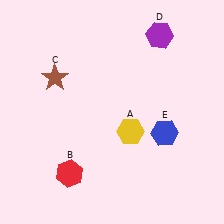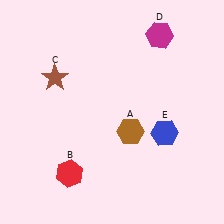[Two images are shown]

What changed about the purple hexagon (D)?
In Image 1, D is purple. In Image 2, it changed to magenta.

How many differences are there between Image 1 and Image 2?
There are 2 differences between the two images.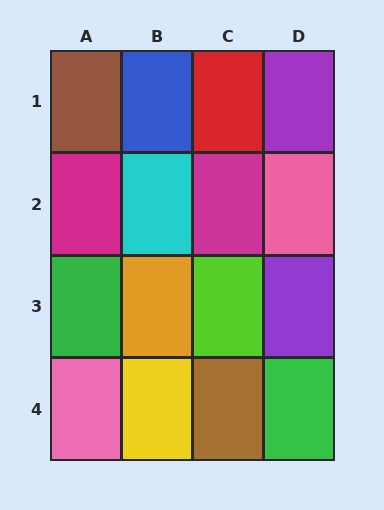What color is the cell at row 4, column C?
Brown.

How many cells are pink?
2 cells are pink.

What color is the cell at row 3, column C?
Lime.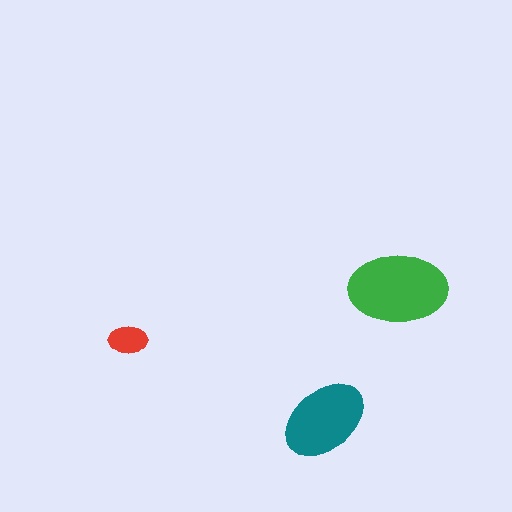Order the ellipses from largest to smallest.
the green one, the teal one, the red one.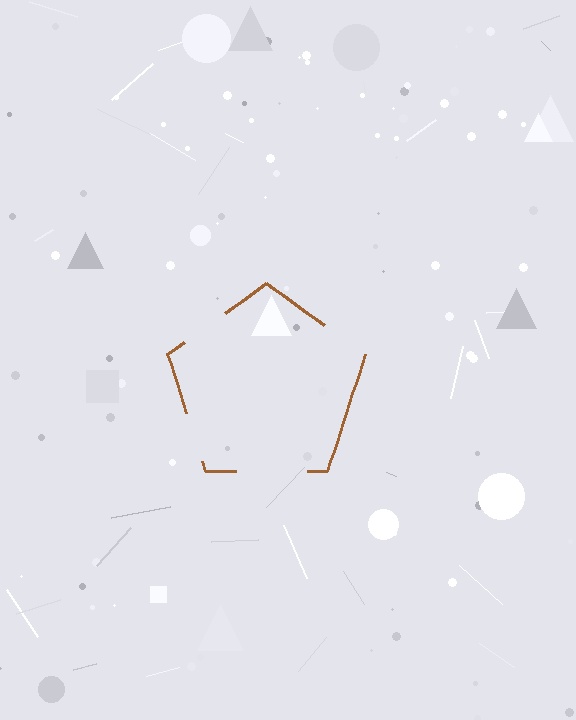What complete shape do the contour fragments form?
The contour fragments form a pentagon.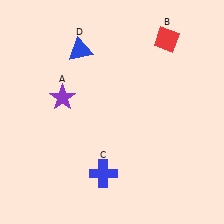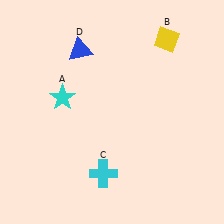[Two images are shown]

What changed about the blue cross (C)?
In Image 1, C is blue. In Image 2, it changed to cyan.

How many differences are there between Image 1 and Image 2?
There are 3 differences between the two images.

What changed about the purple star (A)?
In Image 1, A is purple. In Image 2, it changed to cyan.